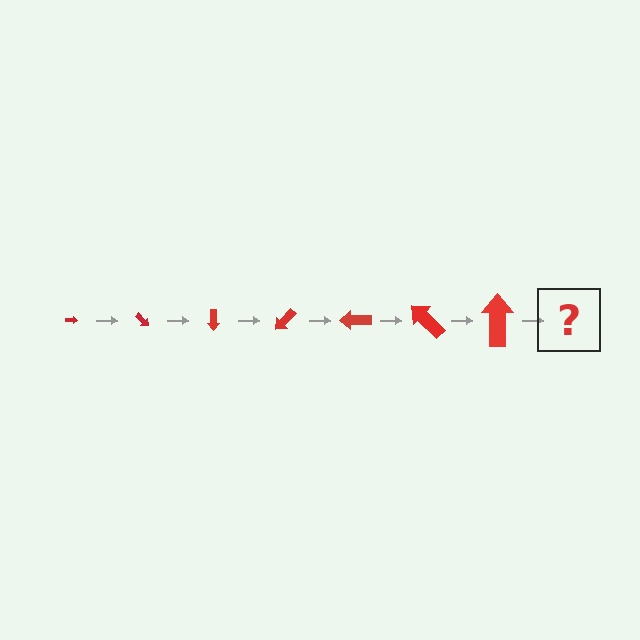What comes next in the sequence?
The next element should be an arrow, larger than the previous one and rotated 315 degrees from the start.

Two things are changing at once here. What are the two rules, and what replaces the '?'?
The two rules are that the arrow grows larger each step and it rotates 45 degrees each step. The '?' should be an arrow, larger than the previous one and rotated 315 degrees from the start.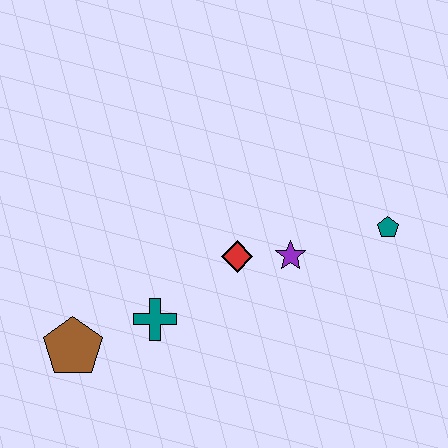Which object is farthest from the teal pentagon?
The brown pentagon is farthest from the teal pentagon.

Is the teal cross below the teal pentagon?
Yes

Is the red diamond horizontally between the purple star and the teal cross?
Yes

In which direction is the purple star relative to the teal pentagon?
The purple star is to the left of the teal pentagon.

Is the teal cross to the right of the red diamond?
No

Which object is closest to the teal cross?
The brown pentagon is closest to the teal cross.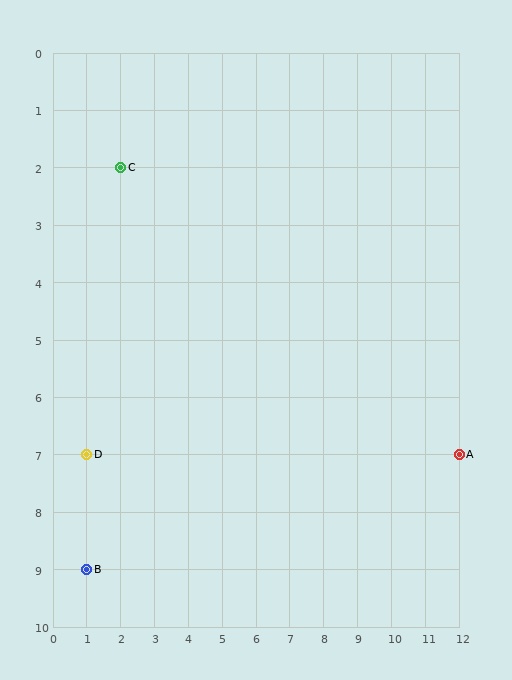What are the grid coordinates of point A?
Point A is at grid coordinates (12, 7).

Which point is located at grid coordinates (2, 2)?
Point C is at (2, 2).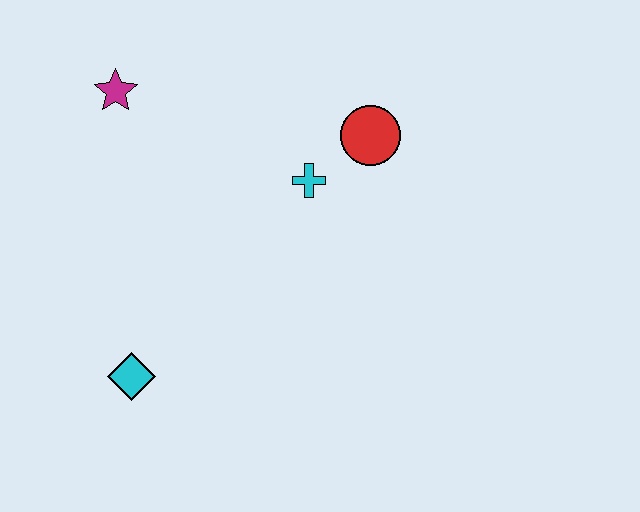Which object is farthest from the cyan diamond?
The red circle is farthest from the cyan diamond.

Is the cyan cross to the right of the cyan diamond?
Yes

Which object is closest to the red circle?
The cyan cross is closest to the red circle.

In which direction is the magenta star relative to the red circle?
The magenta star is to the left of the red circle.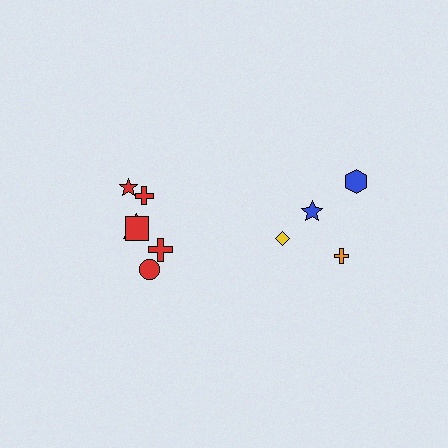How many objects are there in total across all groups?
There are 10 objects.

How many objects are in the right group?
There are 4 objects.